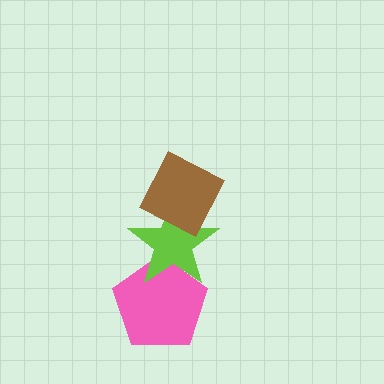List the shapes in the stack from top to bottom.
From top to bottom: the brown diamond, the lime star, the pink pentagon.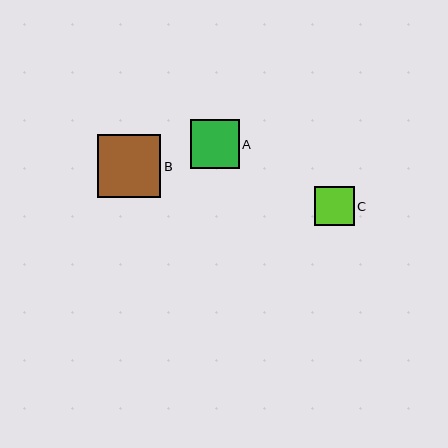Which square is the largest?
Square B is the largest with a size of approximately 63 pixels.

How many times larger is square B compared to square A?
Square B is approximately 1.3 times the size of square A.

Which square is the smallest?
Square C is the smallest with a size of approximately 39 pixels.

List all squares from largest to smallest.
From largest to smallest: B, A, C.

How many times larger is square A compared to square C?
Square A is approximately 1.3 times the size of square C.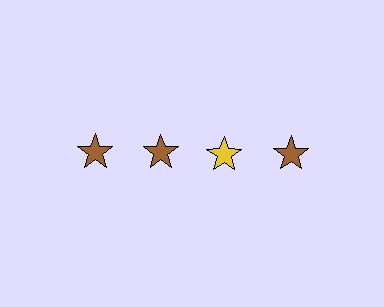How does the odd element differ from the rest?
It has a different color: yellow instead of brown.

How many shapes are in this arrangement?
There are 4 shapes arranged in a grid pattern.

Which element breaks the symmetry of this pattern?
The yellow star in the top row, center column breaks the symmetry. All other shapes are brown stars.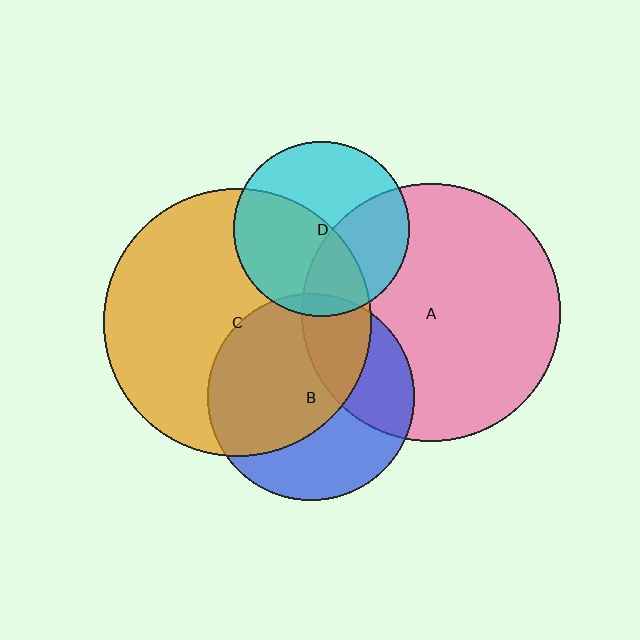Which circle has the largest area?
Circle C (orange).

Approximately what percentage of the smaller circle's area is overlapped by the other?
Approximately 5%.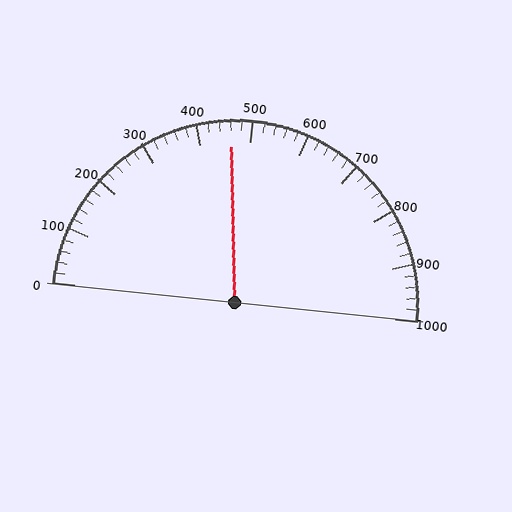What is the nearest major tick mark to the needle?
The nearest major tick mark is 500.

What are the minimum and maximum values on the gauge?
The gauge ranges from 0 to 1000.